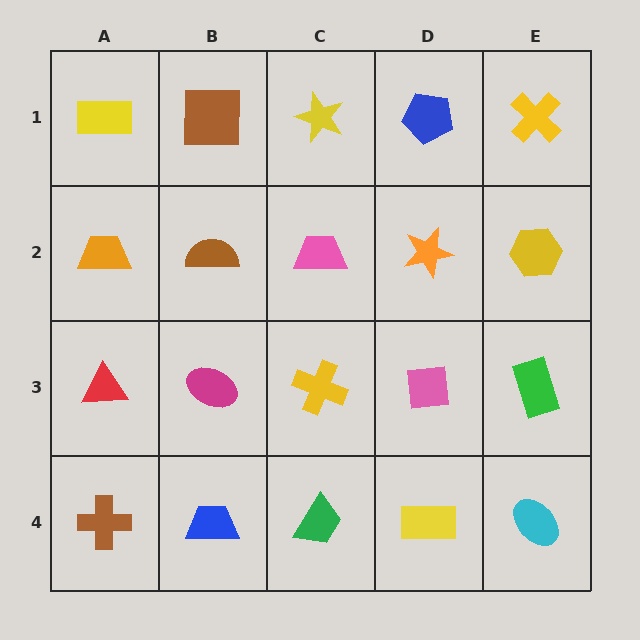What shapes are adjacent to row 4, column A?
A red triangle (row 3, column A), a blue trapezoid (row 4, column B).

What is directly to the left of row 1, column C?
A brown square.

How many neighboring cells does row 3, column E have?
3.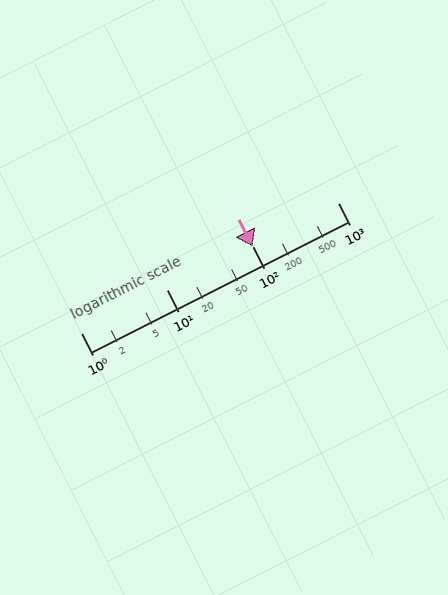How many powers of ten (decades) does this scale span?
The scale spans 3 decades, from 1 to 1000.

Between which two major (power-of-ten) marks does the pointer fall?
The pointer is between 100 and 1000.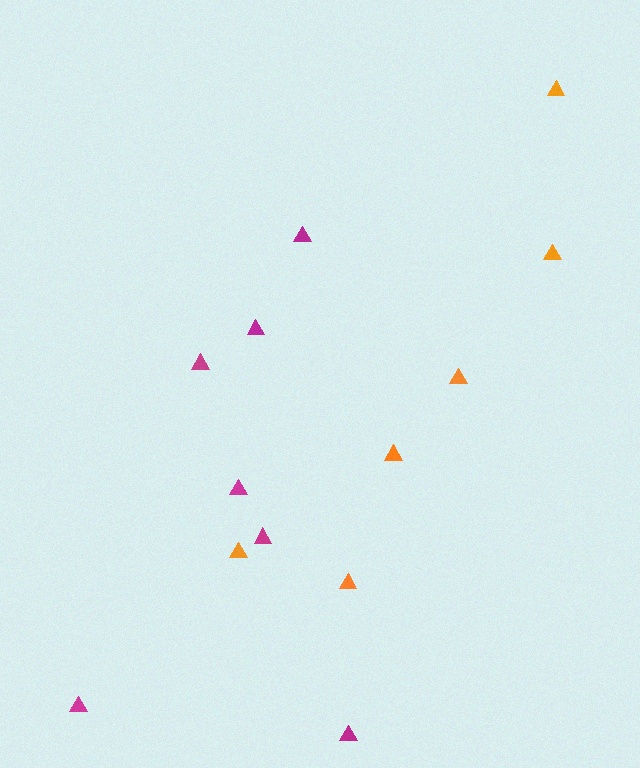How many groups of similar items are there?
There are 2 groups: one group of orange triangles (6) and one group of magenta triangles (7).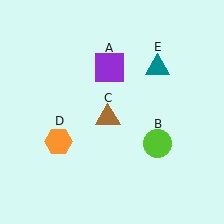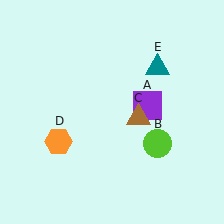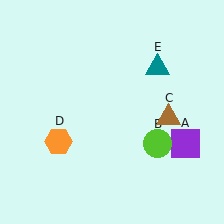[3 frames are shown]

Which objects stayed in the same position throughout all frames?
Lime circle (object B) and orange hexagon (object D) and teal triangle (object E) remained stationary.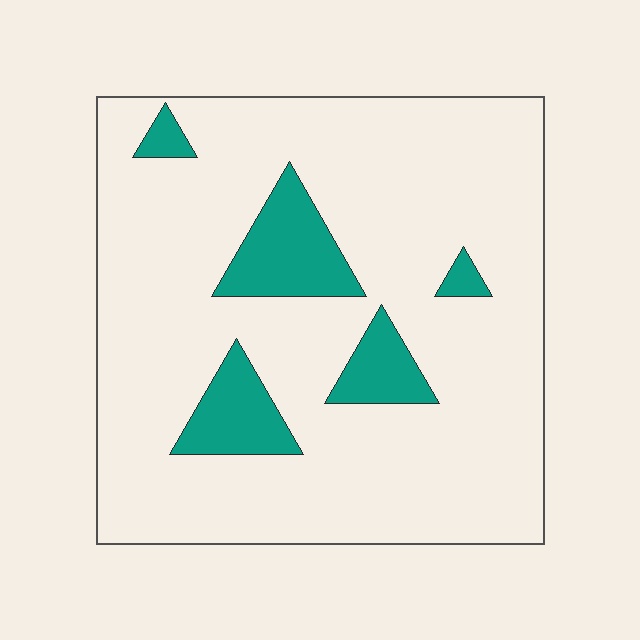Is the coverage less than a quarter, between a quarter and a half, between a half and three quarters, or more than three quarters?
Less than a quarter.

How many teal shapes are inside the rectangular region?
5.